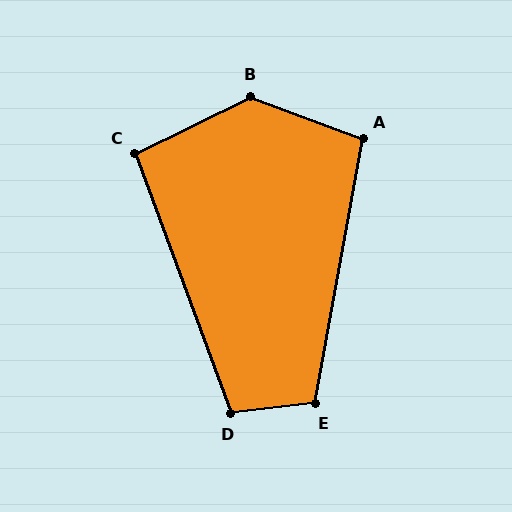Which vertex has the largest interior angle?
B, at approximately 134 degrees.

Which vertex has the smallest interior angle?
C, at approximately 96 degrees.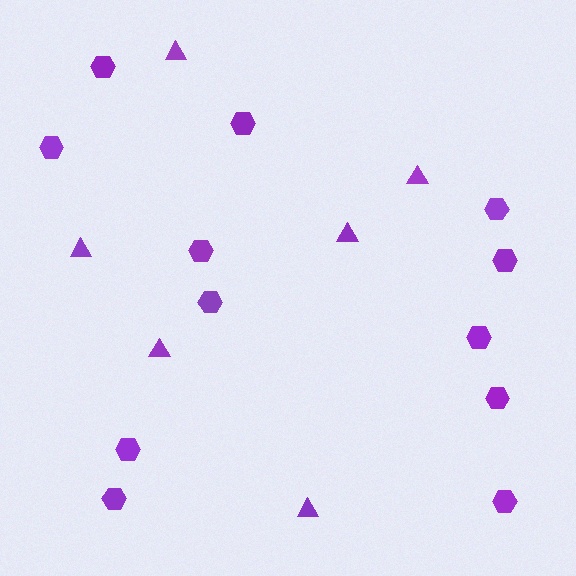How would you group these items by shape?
There are 2 groups: one group of hexagons (12) and one group of triangles (6).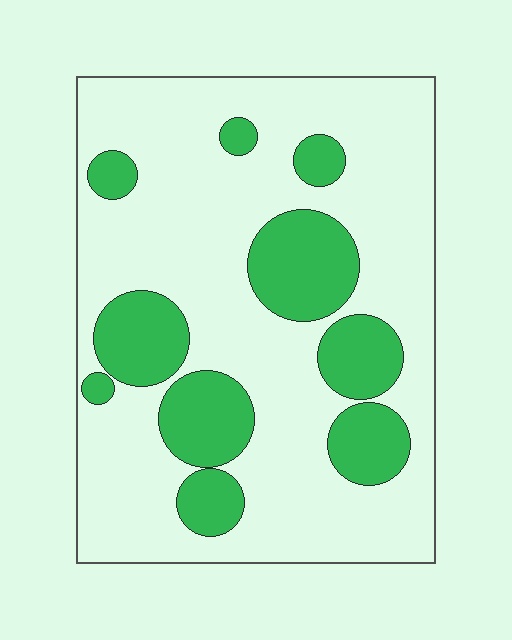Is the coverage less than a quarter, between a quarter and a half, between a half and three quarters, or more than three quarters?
Between a quarter and a half.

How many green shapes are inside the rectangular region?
10.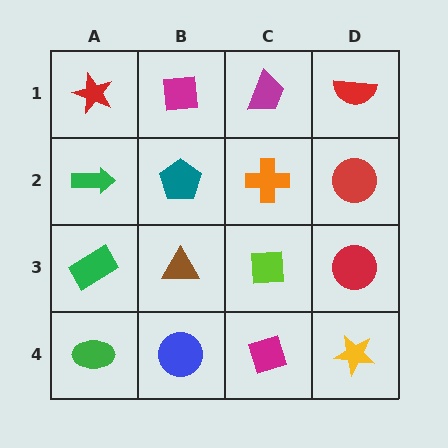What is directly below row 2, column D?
A red circle.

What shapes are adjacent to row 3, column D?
A red circle (row 2, column D), a yellow star (row 4, column D), a lime square (row 3, column C).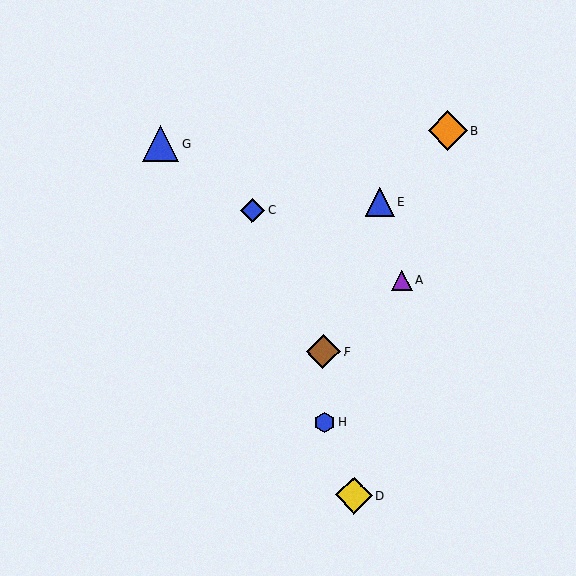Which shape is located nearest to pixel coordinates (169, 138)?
The blue triangle (labeled G) at (161, 144) is nearest to that location.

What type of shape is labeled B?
Shape B is an orange diamond.